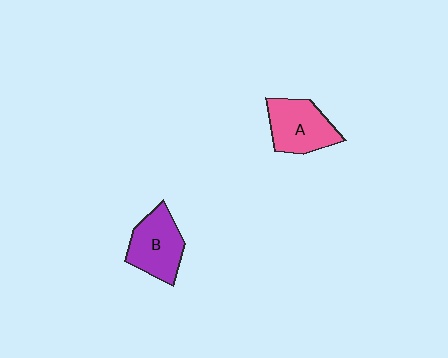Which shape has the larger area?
Shape A (pink).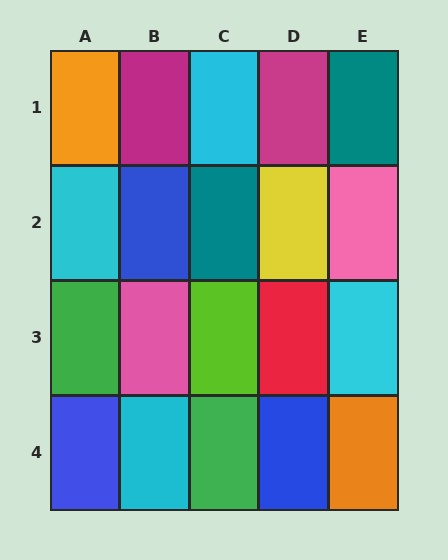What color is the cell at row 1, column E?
Teal.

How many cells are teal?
2 cells are teal.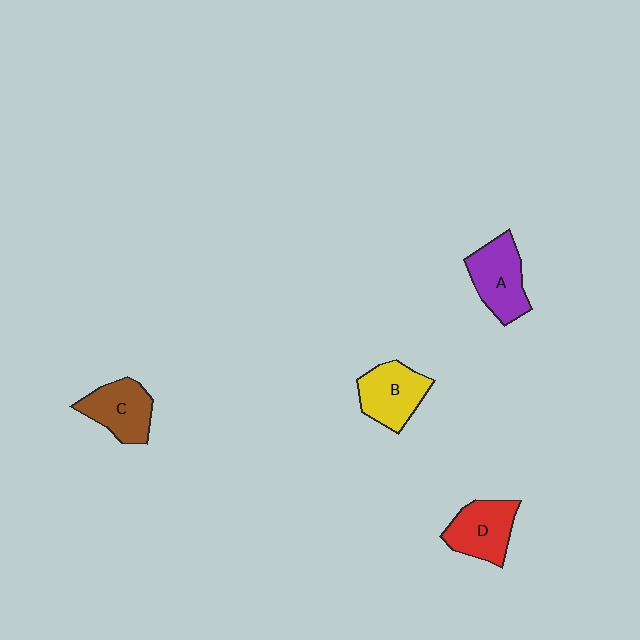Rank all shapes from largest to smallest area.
From largest to smallest: A (purple), B (yellow), D (red), C (brown).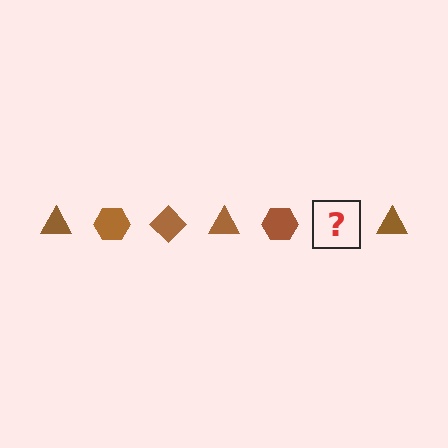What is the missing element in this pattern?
The missing element is a brown diamond.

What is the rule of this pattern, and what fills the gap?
The rule is that the pattern cycles through triangle, hexagon, diamond shapes in brown. The gap should be filled with a brown diamond.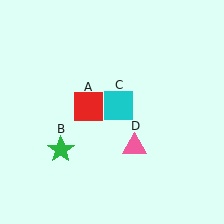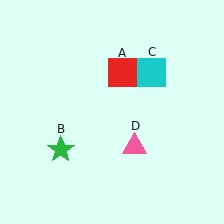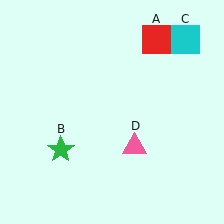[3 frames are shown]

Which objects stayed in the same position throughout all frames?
Green star (object B) and pink triangle (object D) remained stationary.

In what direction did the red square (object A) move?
The red square (object A) moved up and to the right.